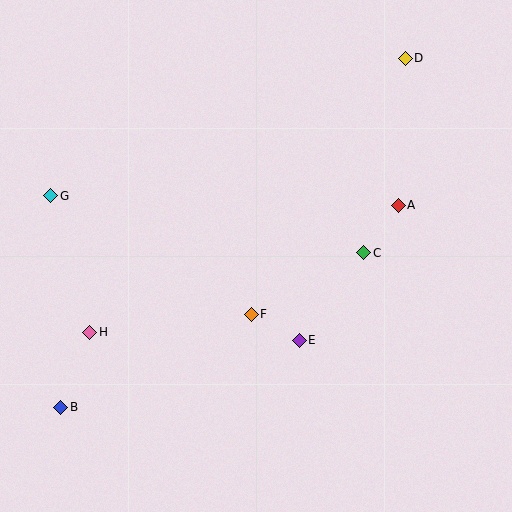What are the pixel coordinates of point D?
Point D is at (405, 58).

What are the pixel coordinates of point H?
Point H is at (90, 332).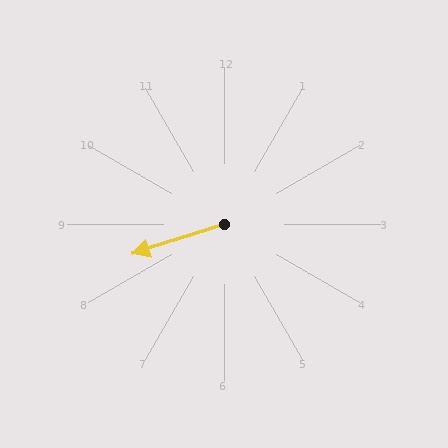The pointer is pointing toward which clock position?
Roughly 8 o'clock.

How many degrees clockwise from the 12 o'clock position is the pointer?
Approximately 252 degrees.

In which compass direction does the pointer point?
West.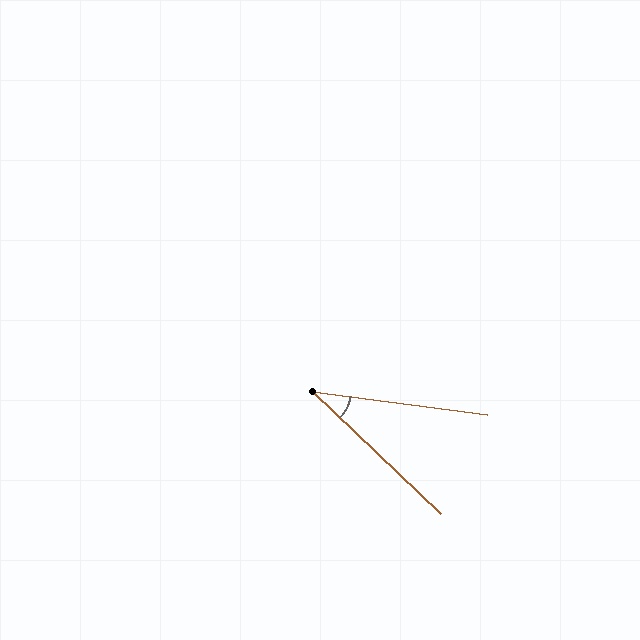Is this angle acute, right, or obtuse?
It is acute.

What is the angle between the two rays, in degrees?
Approximately 36 degrees.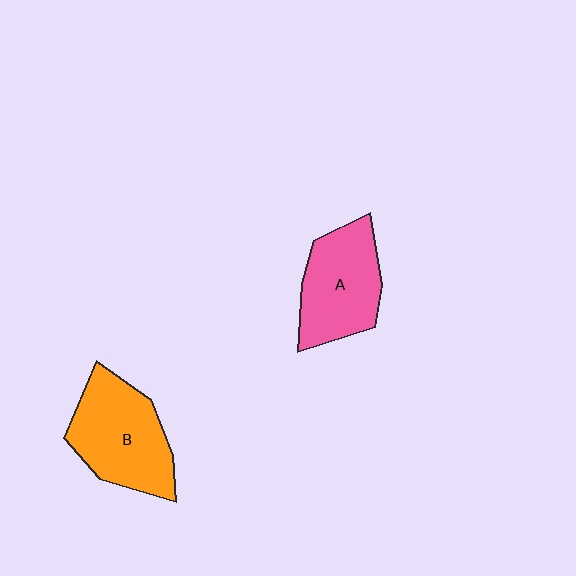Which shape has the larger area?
Shape B (orange).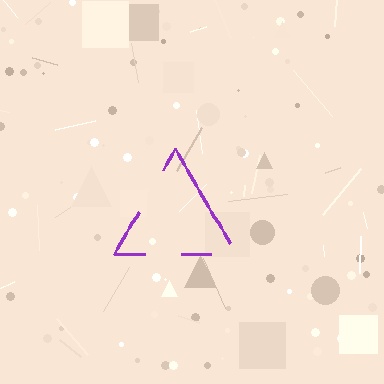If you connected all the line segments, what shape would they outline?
They would outline a triangle.